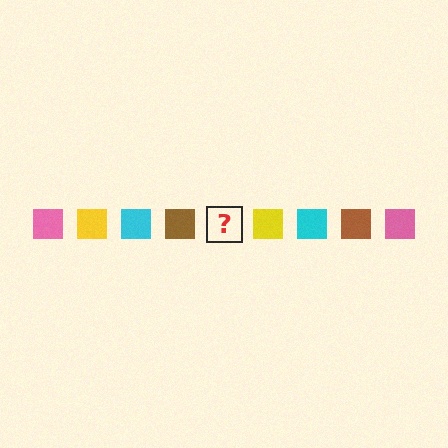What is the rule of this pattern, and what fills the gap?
The rule is that the pattern cycles through pink, yellow, cyan, brown squares. The gap should be filled with a pink square.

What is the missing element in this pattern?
The missing element is a pink square.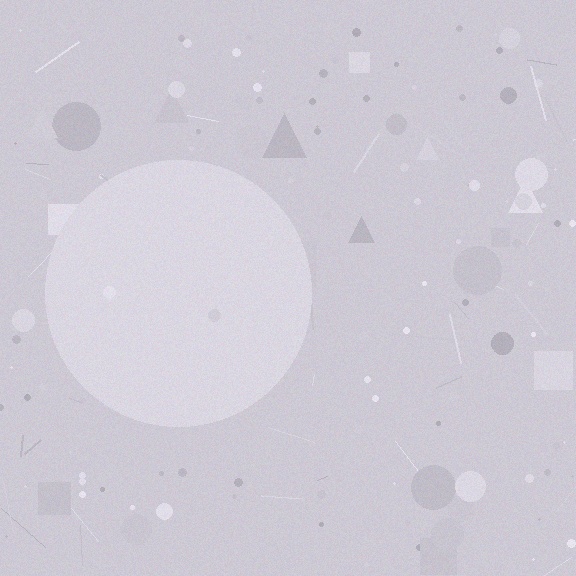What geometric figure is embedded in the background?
A circle is embedded in the background.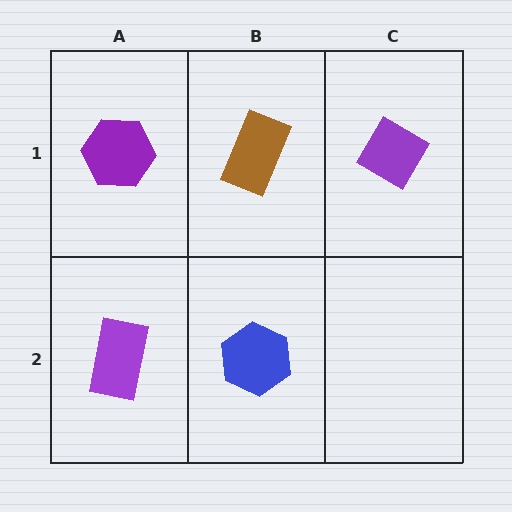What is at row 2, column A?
A purple rectangle.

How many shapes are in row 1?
3 shapes.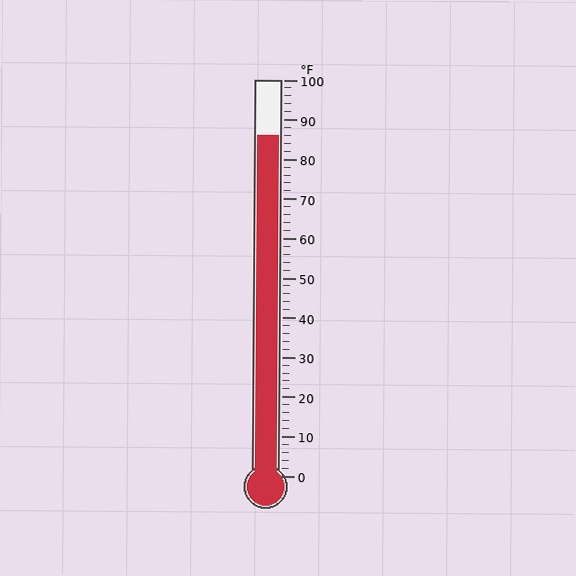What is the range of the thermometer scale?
The thermometer scale ranges from 0°F to 100°F.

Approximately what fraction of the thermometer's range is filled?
The thermometer is filled to approximately 85% of its range.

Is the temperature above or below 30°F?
The temperature is above 30°F.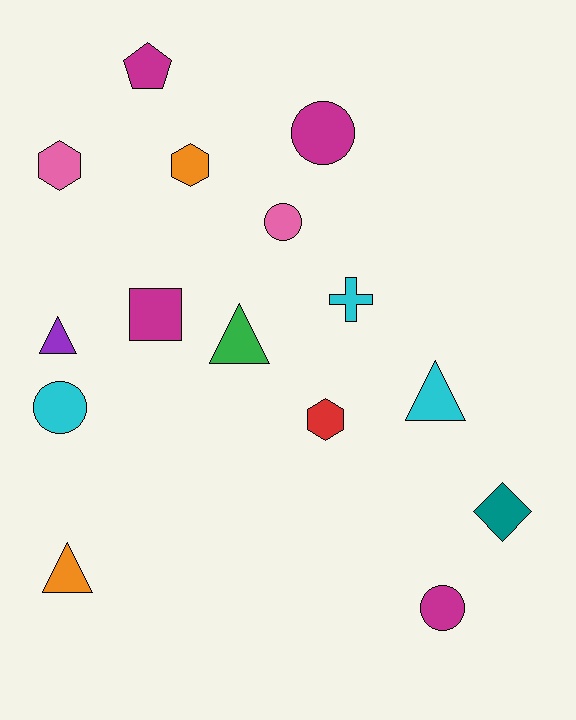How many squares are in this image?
There is 1 square.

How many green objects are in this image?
There is 1 green object.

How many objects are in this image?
There are 15 objects.